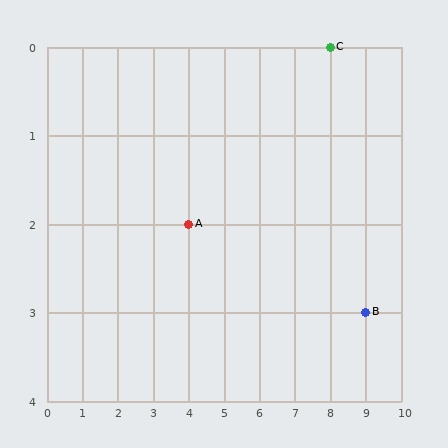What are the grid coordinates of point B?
Point B is at grid coordinates (9, 3).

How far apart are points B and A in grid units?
Points B and A are 5 columns and 1 row apart (about 5.1 grid units diagonally).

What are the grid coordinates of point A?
Point A is at grid coordinates (4, 2).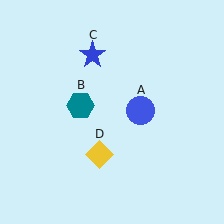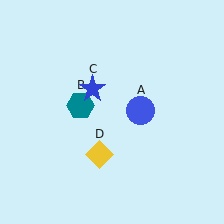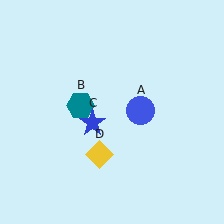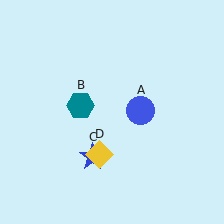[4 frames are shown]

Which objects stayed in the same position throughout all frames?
Blue circle (object A) and teal hexagon (object B) and yellow diamond (object D) remained stationary.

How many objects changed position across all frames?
1 object changed position: blue star (object C).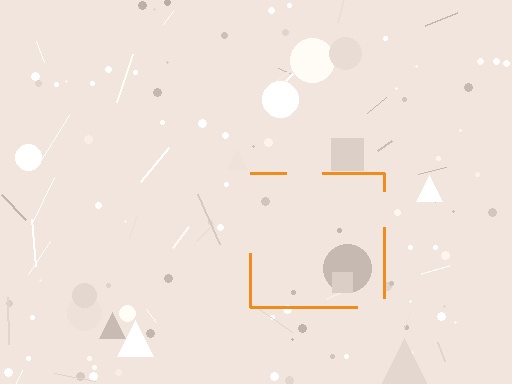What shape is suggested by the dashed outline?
The dashed outline suggests a square.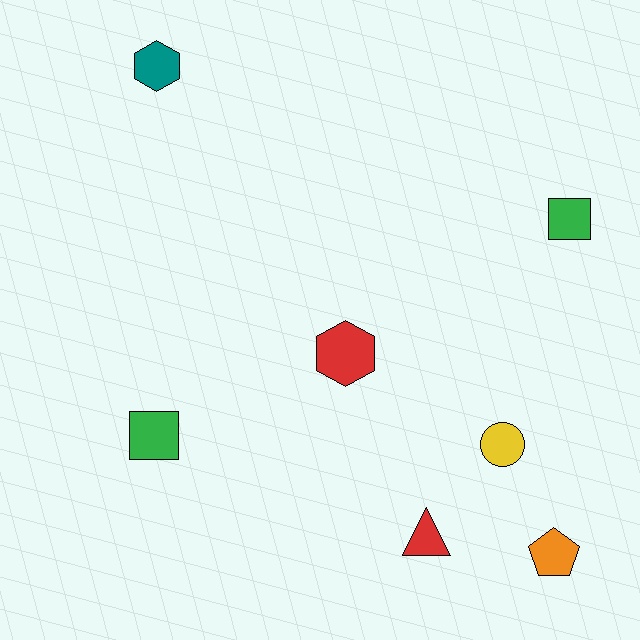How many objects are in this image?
There are 7 objects.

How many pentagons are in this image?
There is 1 pentagon.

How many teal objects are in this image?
There is 1 teal object.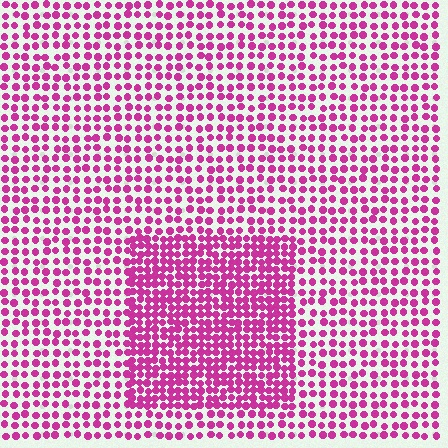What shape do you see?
I see a rectangle.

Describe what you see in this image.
The image contains small magenta elements arranged at two different densities. A rectangle-shaped region is visible where the elements are more densely packed than the surrounding area.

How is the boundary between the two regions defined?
The boundary is defined by a change in element density (approximately 1.8x ratio). All elements are the same color, size, and shape.